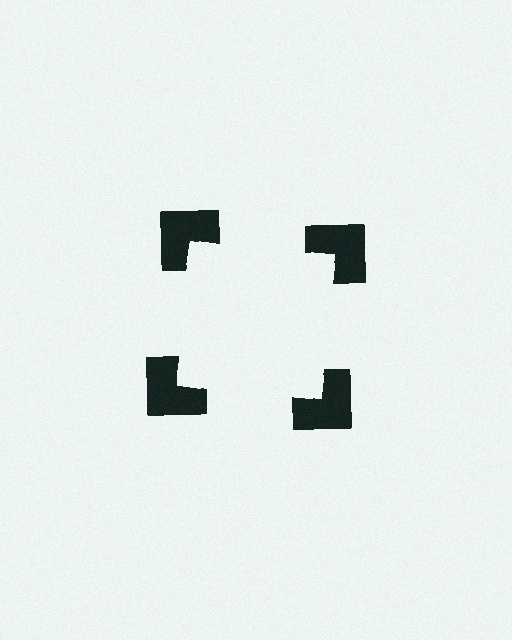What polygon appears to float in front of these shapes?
An illusory square — its edges are inferred from the aligned wedge cuts in the notched squares, not physically drawn.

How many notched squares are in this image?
There are 4 — one at each vertex of the illusory square.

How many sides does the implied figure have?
4 sides.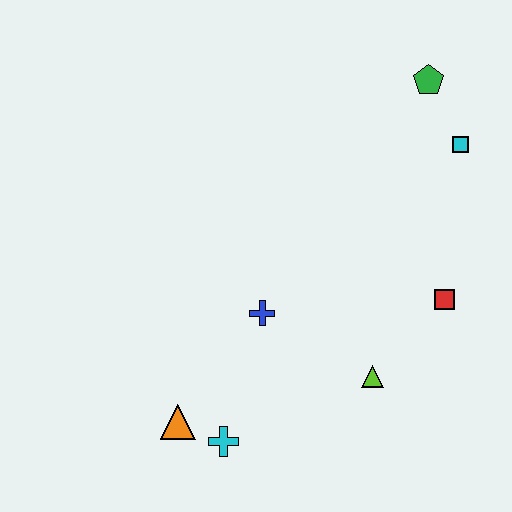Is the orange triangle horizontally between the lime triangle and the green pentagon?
No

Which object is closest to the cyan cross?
The orange triangle is closest to the cyan cross.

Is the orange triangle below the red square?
Yes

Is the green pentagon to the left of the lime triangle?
No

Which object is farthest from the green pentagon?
The orange triangle is farthest from the green pentagon.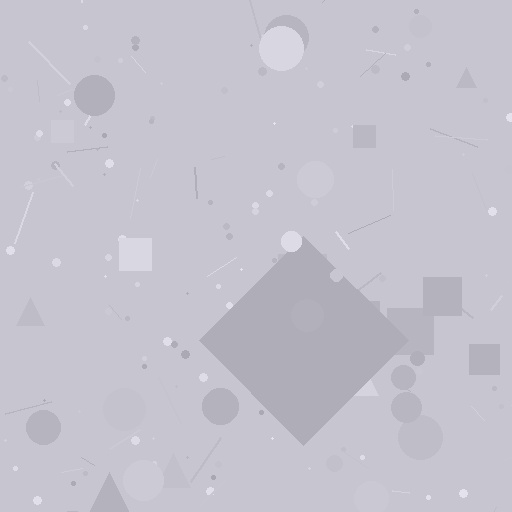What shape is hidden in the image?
A diamond is hidden in the image.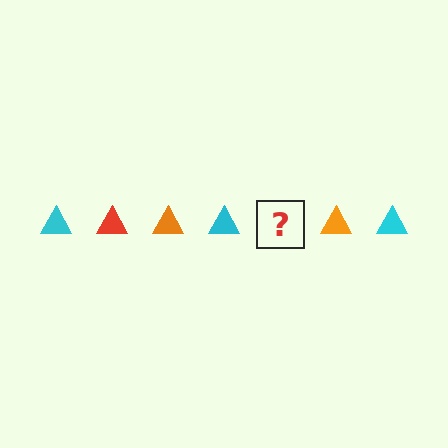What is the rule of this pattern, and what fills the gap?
The rule is that the pattern cycles through cyan, red, orange triangles. The gap should be filled with a red triangle.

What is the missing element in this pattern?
The missing element is a red triangle.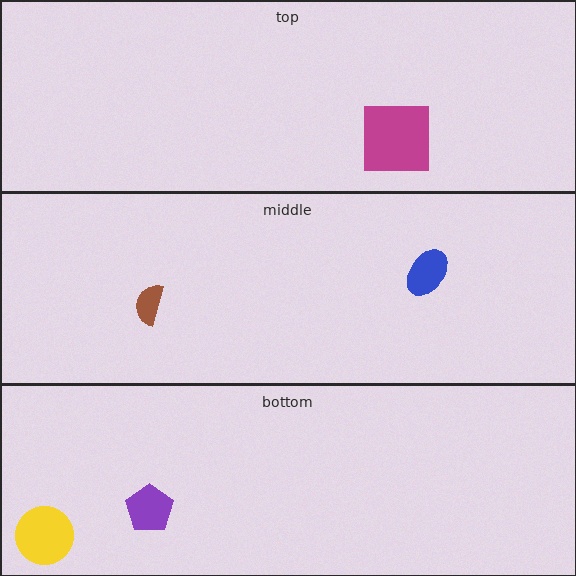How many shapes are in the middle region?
2.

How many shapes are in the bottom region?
2.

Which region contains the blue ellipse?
The middle region.